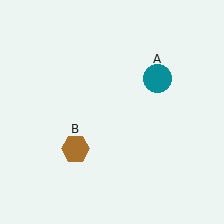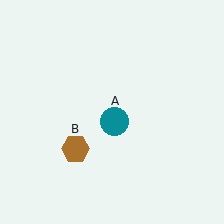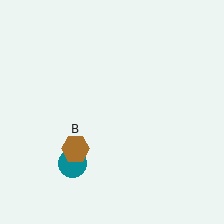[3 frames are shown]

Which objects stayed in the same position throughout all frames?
Brown hexagon (object B) remained stationary.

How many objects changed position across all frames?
1 object changed position: teal circle (object A).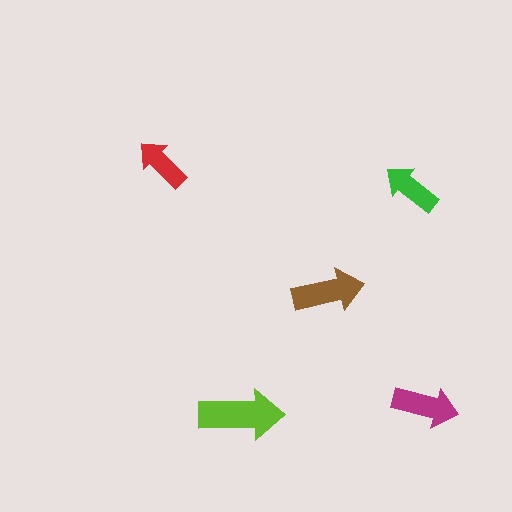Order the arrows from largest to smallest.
the lime one, the brown one, the magenta one, the green one, the red one.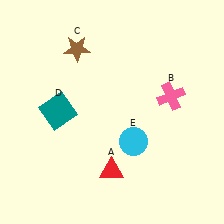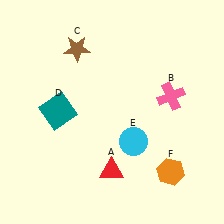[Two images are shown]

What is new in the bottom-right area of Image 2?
An orange hexagon (F) was added in the bottom-right area of Image 2.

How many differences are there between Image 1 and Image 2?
There is 1 difference between the two images.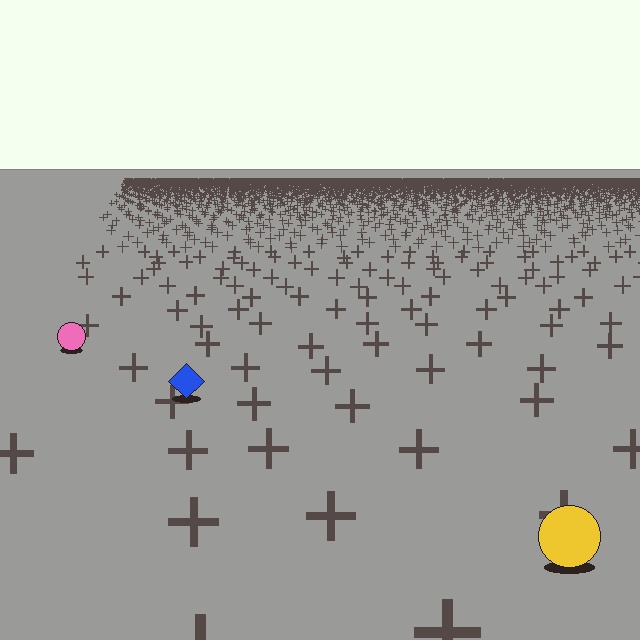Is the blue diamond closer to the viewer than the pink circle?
Yes. The blue diamond is closer — you can tell from the texture gradient: the ground texture is coarser near it.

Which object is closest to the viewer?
The yellow circle is closest. The texture marks near it are larger and more spread out.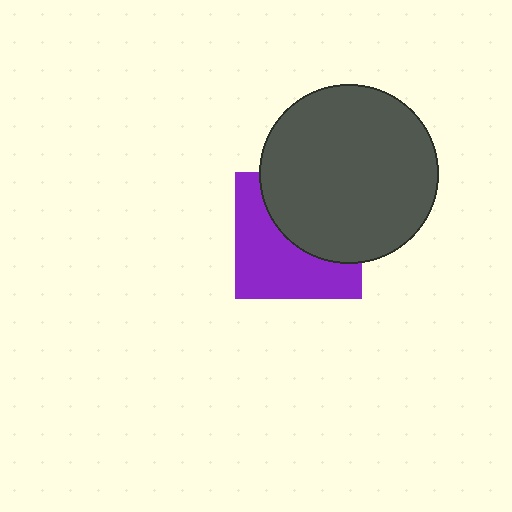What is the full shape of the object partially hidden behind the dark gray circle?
The partially hidden object is a purple square.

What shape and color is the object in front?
The object in front is a dark gray circle.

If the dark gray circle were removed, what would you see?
You would see the complete purple square.